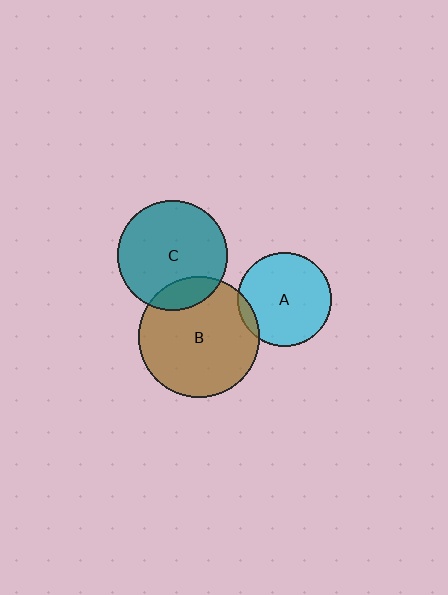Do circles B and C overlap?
Yes.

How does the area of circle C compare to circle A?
Approximately 1.4 times.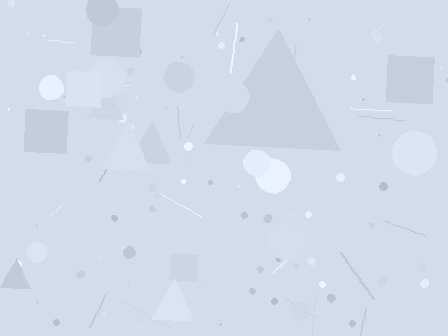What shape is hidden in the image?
A triangle is hidden in the image.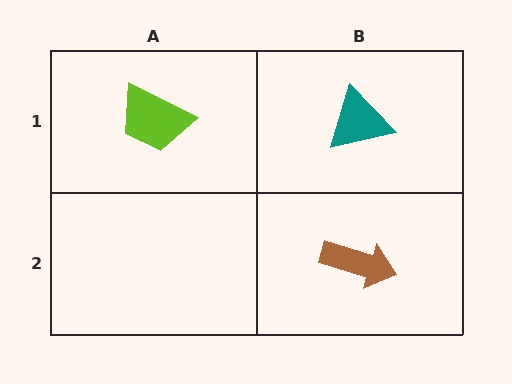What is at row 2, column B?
A brown arrow.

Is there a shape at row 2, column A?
No, that cell is empty.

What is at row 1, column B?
A teal triangle.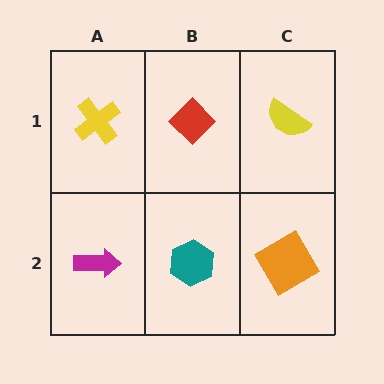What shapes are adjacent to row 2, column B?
A red diamond (row 1, column B), a magenta arrow (row 2, column A), an orange diamond (row 2, column C).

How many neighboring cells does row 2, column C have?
2.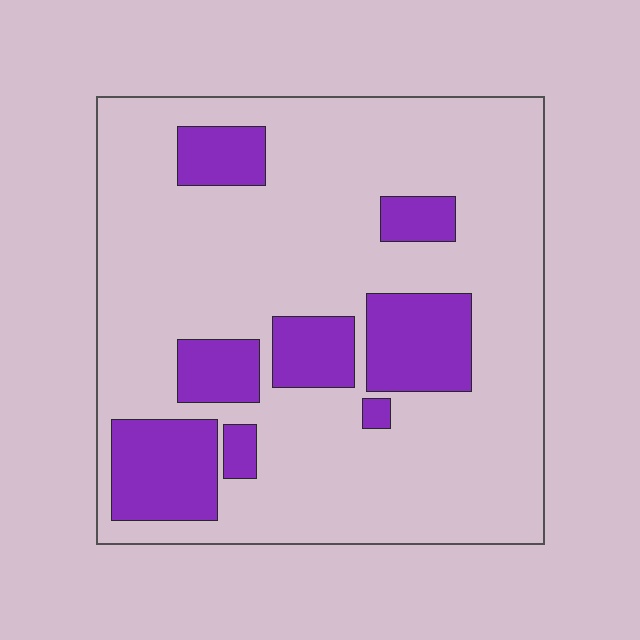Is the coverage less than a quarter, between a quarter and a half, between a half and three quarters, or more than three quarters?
Less than a quarter.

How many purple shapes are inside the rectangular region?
8.